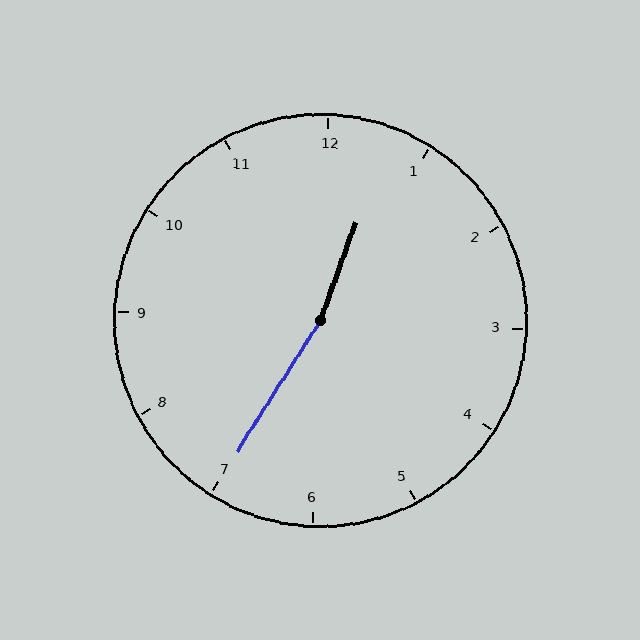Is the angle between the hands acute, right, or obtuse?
It is obtuse.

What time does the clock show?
12:35.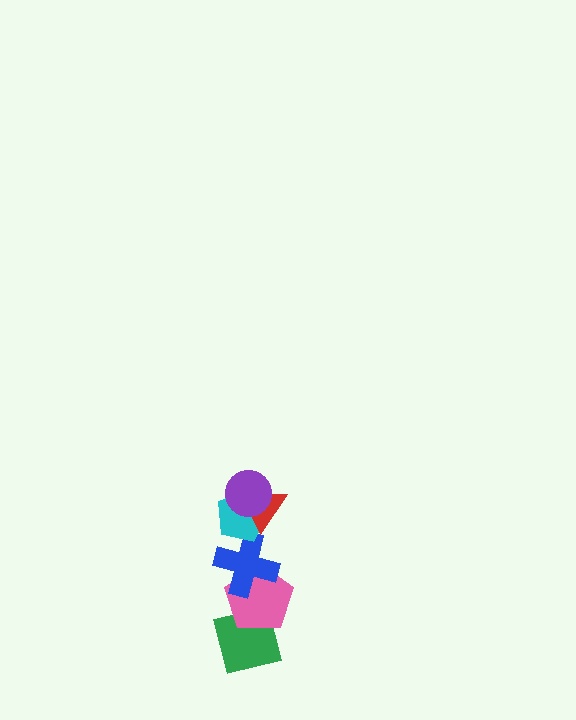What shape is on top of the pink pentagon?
The blue cross is on top of the pink pentagon.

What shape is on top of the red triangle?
The purple circle is on top of the red triangle.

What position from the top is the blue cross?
The blue cross is 4th from the top.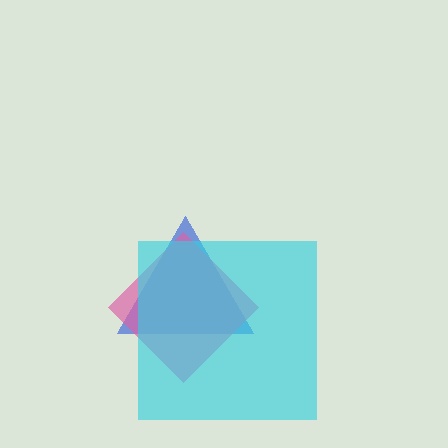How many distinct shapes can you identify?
There are 3 distinct shapes: a blue triangle, a pink diamond, a cyan square.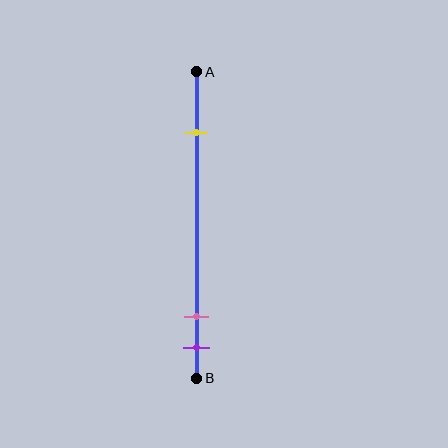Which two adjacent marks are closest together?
The pink and purple marks are the closest adjacent pair.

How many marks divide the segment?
There are 3 marks dividing the segment.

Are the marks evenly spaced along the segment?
No, the marks are not evenly spaced.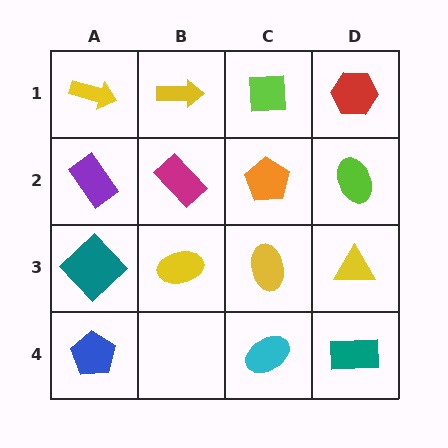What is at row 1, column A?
A yellow arrow.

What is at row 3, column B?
A yellow ellipse.